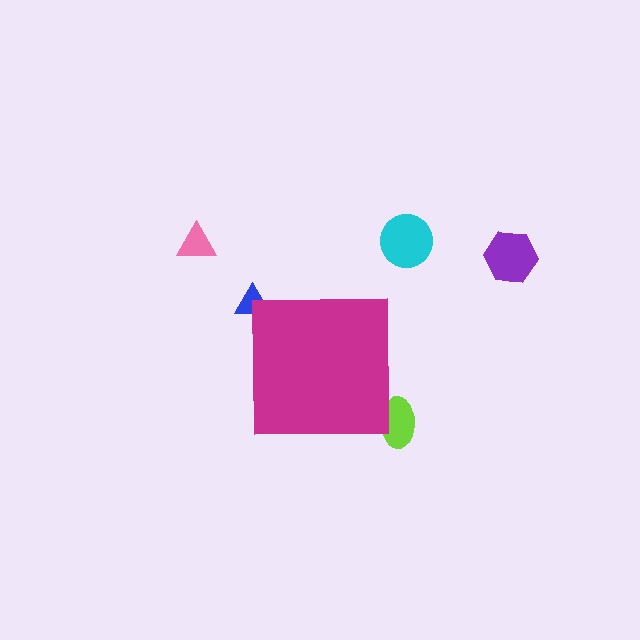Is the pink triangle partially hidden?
No, the pink triangle is fully visible.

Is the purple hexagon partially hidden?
No, the purple hexagon is fully visible.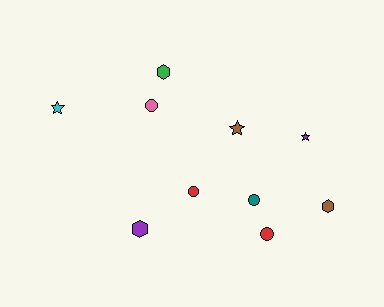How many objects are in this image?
There are 10 objects.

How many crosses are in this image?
There are no crosses.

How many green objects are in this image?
There is 1 green object.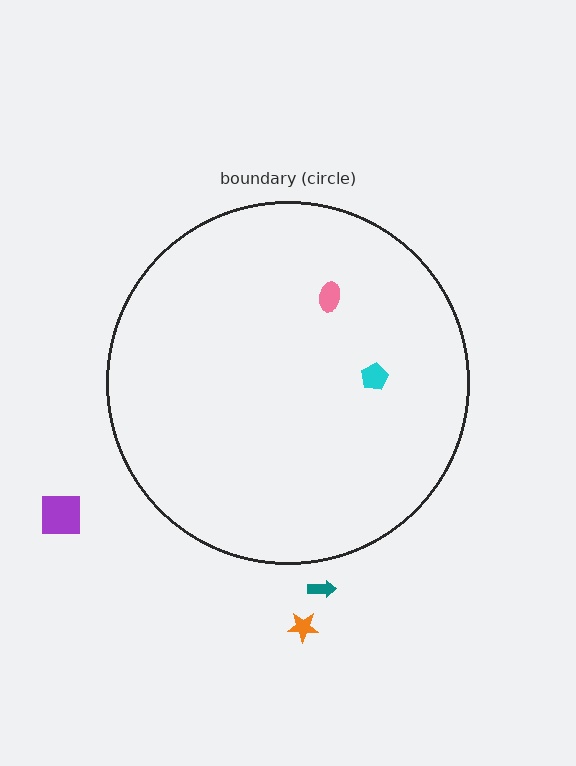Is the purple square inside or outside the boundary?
Outside.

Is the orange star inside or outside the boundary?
Outside.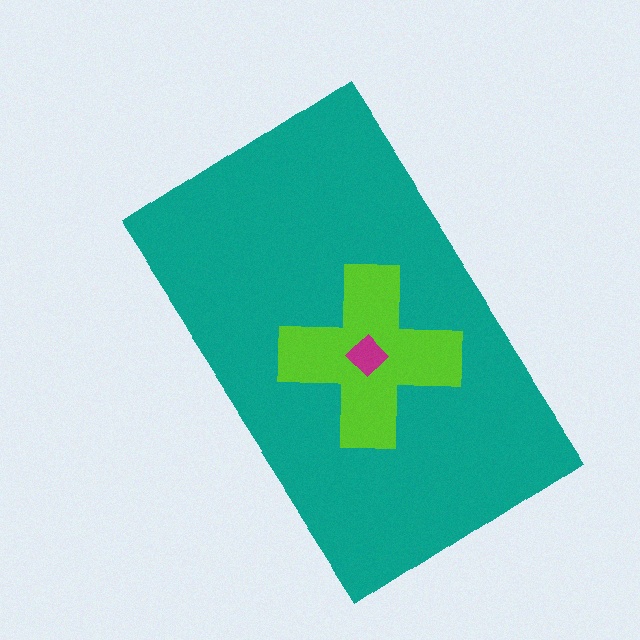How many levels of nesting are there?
3.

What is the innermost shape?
The magenta diamond.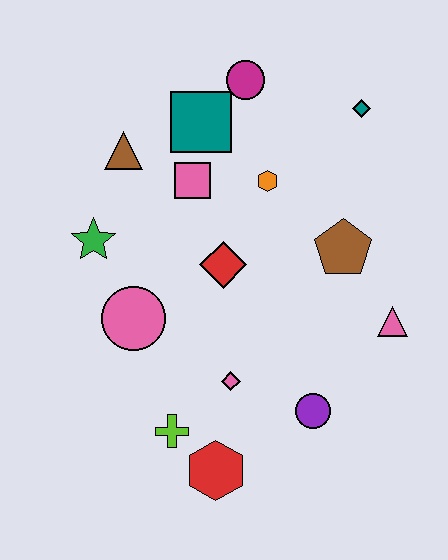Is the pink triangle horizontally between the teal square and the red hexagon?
No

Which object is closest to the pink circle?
The green star is closest to the pink circle.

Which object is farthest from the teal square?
The red hexagon is farthest from the teal square.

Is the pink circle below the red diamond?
Yes